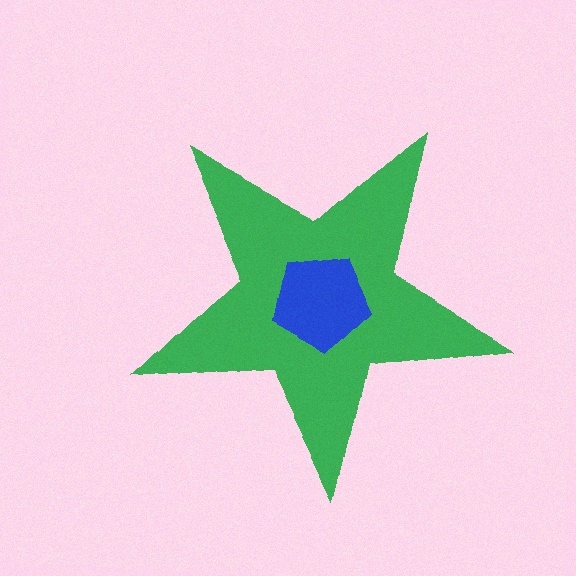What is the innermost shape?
The blue pentagon.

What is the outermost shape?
The green star.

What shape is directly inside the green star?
The blue pentagon.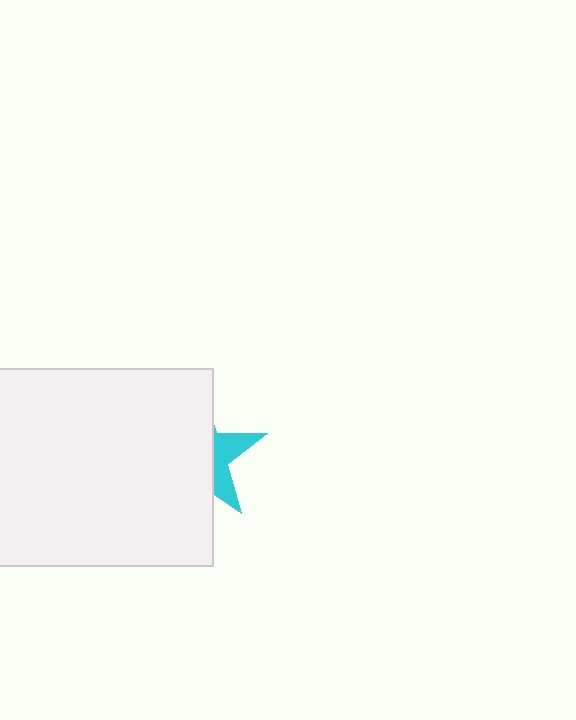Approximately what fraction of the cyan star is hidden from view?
Roughly 69% of the cyan star is hidden behind the white rectangle.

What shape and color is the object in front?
The object in front is a white rectangle.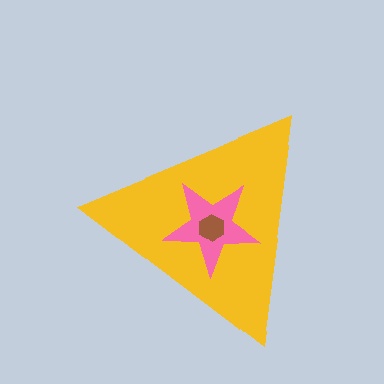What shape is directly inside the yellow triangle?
The pink star.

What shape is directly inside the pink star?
The brown hexagon.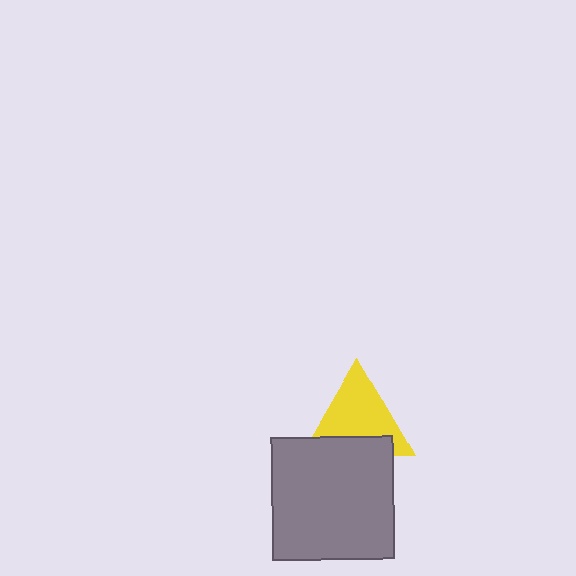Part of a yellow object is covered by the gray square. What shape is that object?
It is a triangle.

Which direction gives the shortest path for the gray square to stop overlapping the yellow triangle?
Moving down gives the shortest separation.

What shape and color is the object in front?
The object in front is a gray square.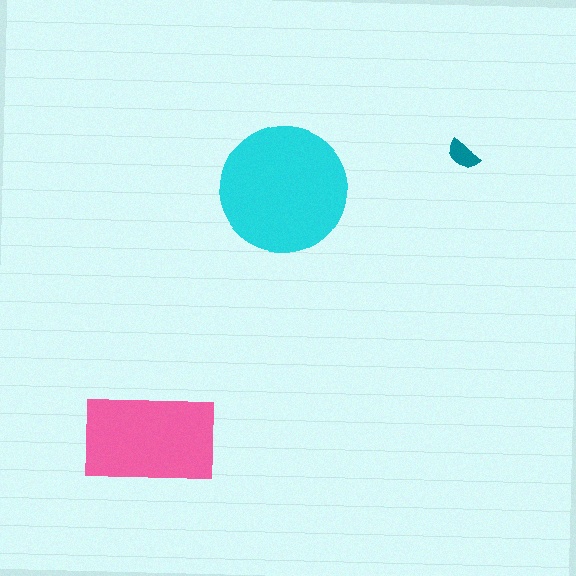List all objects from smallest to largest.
The teal semicircle, the pink rectangle, the cyan circle.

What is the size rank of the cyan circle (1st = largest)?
1st.